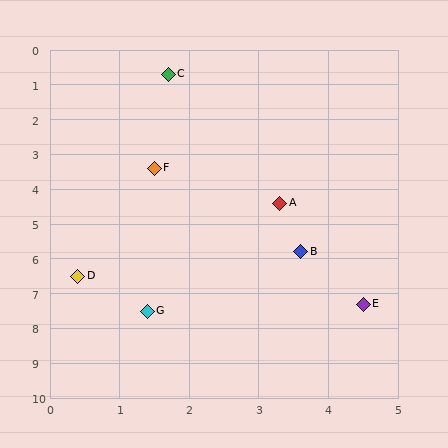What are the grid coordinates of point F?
Point F is at approximately (1.5, 3.4).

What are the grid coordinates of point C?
Point C is at approximately (1.7, 0.7).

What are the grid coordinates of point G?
Point G is at approximately (1.4, 7.5).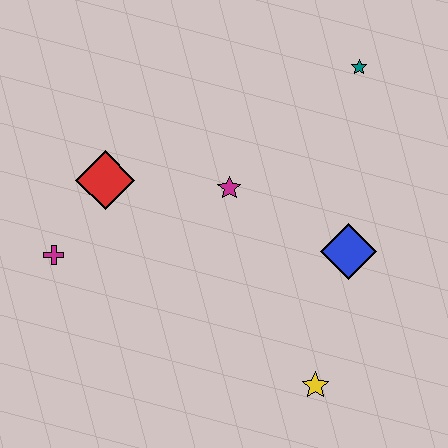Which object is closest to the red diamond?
The magenta cross is closest to the red diamond.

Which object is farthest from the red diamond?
The yellow star is farthest from the red diamond.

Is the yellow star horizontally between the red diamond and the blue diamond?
Yes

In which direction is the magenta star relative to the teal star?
The magenta star is to the left of the teal star.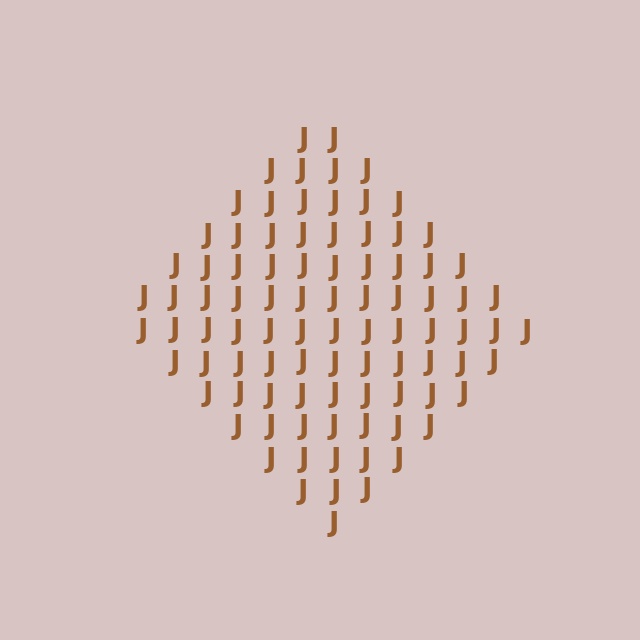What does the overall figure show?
The overall figure shows a diamond.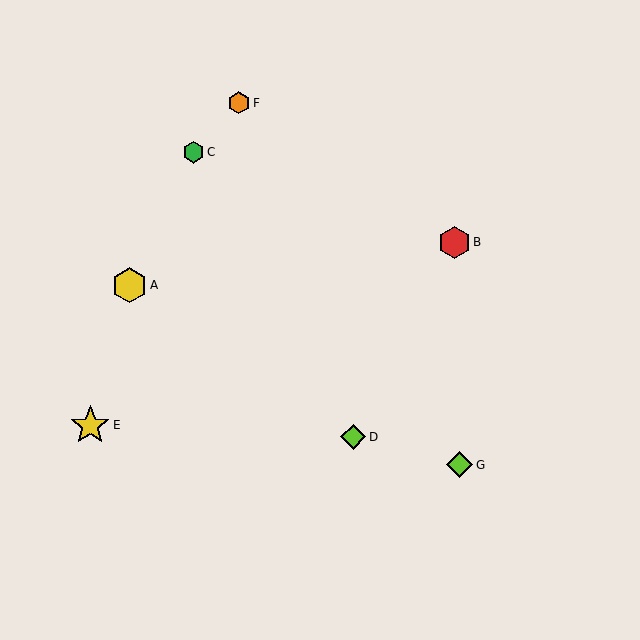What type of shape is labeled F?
Shape F is an orange hexagon.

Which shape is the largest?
The yellow star (labeled E) is the largest.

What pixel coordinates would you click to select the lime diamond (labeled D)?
Click at (353, 437) to select the lime diamond D.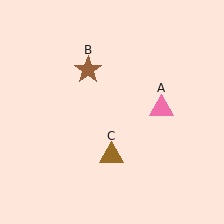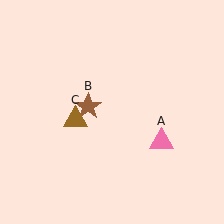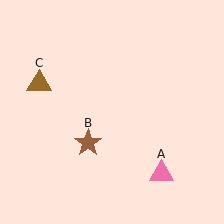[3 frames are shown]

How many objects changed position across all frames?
3 objects changed position: pink triangle (object A), brown star (object B), brown triangle (object C).